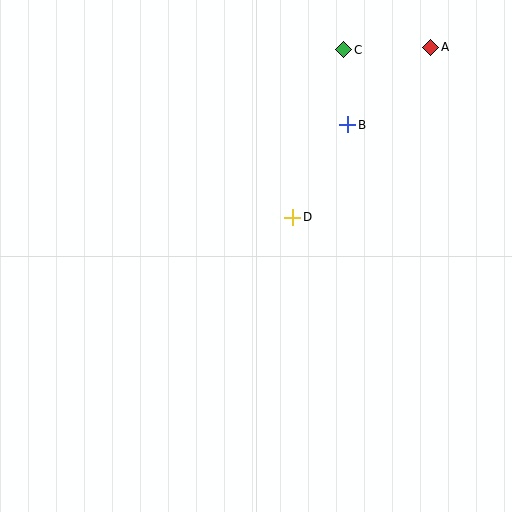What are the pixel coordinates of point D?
Point D is at (293, 217).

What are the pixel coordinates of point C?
Point C is at (344, 50).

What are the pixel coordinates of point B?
Point B is at (348, 125).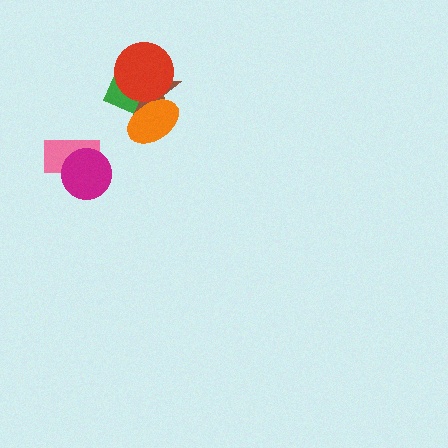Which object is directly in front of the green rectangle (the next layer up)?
The orange ellipse is directly in front of the green rectangle.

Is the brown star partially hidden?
Yes, it is partially covered by another shape.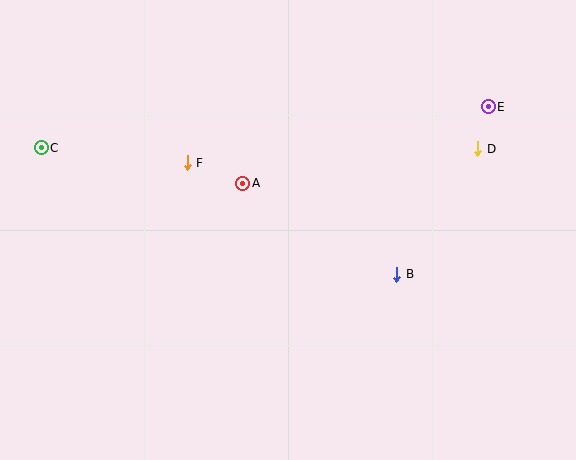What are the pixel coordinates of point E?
Point E is at (488, 107).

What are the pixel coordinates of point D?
Point D is at (478, 149).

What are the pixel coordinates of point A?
Point A is at (243, 183).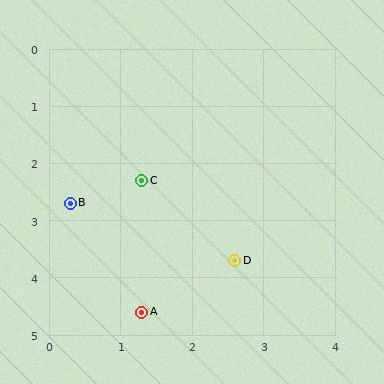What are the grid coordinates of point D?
Point D is at approximately (2.6, 3.7).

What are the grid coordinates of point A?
Point A is at approximately (1.3, 4.6).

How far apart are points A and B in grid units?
Points A and B are about 2.1 grid units apart.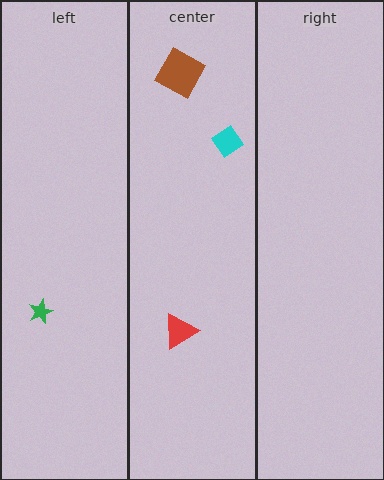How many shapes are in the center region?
3.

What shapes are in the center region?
The brown square, the cyan diamond, the red triangle.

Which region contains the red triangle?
The center region.